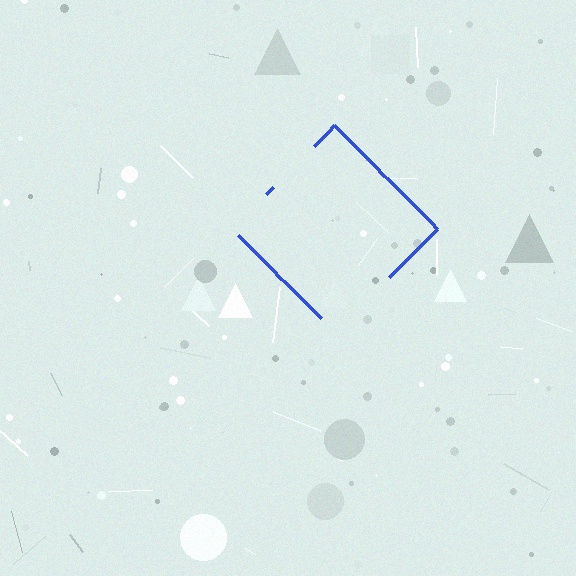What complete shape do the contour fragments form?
The contour fragments form a diamond.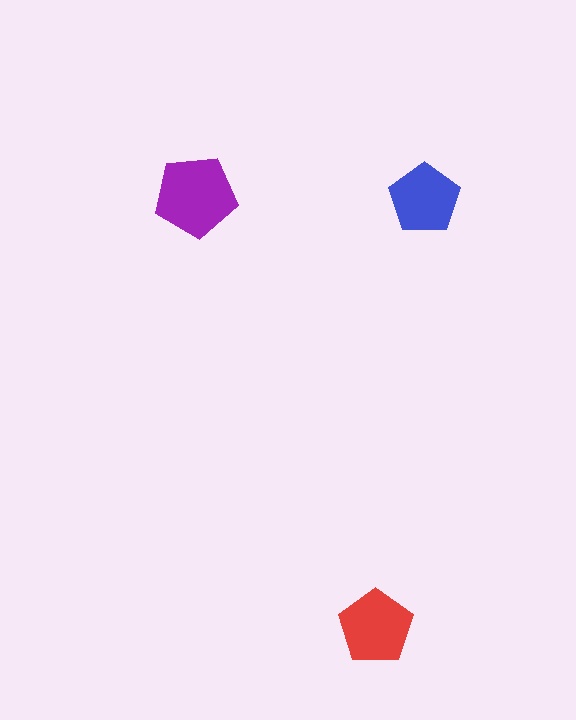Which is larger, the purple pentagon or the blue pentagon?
The purple one.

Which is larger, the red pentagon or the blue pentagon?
The red one.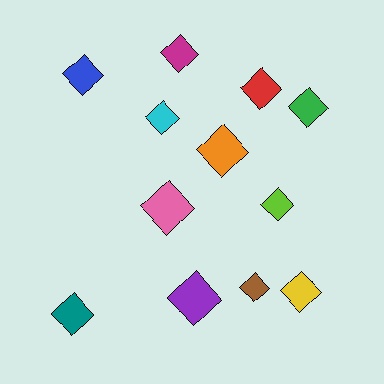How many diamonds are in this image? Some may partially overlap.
There are 12 diamonds.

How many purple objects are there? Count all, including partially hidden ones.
There is 1 purple object.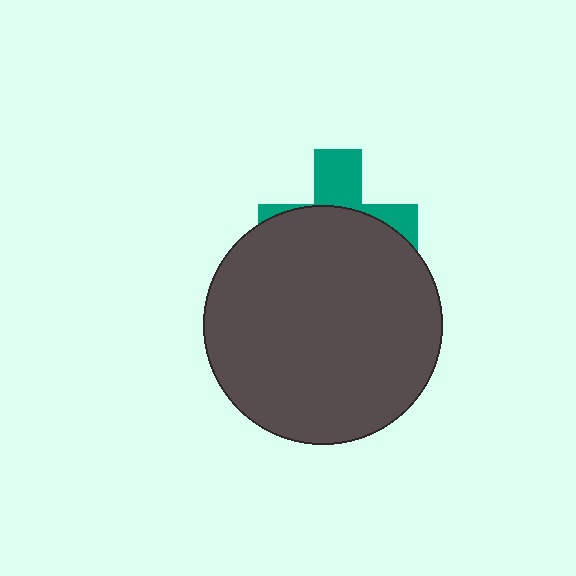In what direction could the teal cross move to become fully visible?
The teal cross could move up. That would shift it out from behind the dark gray circle entirely.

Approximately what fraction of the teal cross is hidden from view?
Roughly 65% of the teal cross is hidden behind the dark gray circle.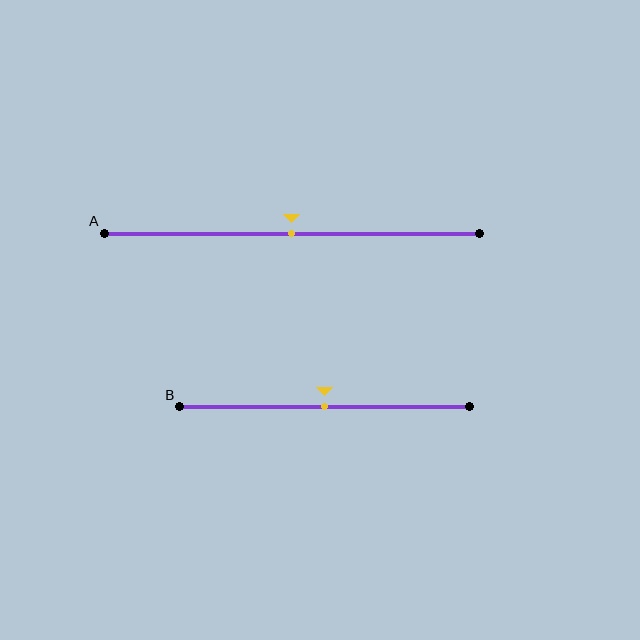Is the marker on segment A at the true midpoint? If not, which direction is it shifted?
Yes, the marker on segment A is at the true midpoint.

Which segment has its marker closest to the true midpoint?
Segment A has its marker closest to the true midpoint.